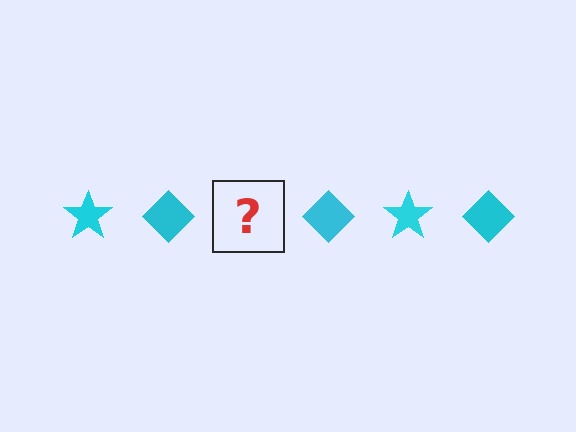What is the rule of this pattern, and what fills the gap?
The rule is that the pattern cycles through star, diamond shapes in cyan. The gap should be filled with a cyan star.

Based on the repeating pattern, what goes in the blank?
The blank should be a cyan star.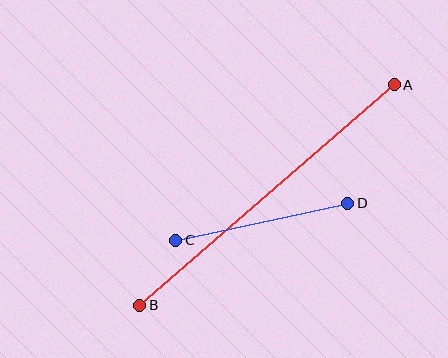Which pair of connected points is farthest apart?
Points A and B are farthest apart.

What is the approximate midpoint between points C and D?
The midpoint is at approximately (262, 222) pixels.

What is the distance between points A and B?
The distance is approximately 337 pixels.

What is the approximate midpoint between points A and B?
The midpoint is at approximately (267, 195) pixels.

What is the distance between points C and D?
The distance is approximately 176 pixels.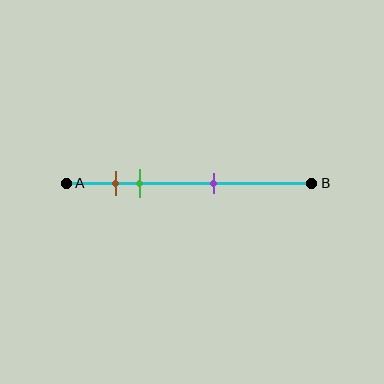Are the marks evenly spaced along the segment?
No, the marks are not evenly spaced.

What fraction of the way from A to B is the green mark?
The green mark is approximately 30% (0.3) of the way from A to B.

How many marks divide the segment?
There are 3 marks dividing the segment.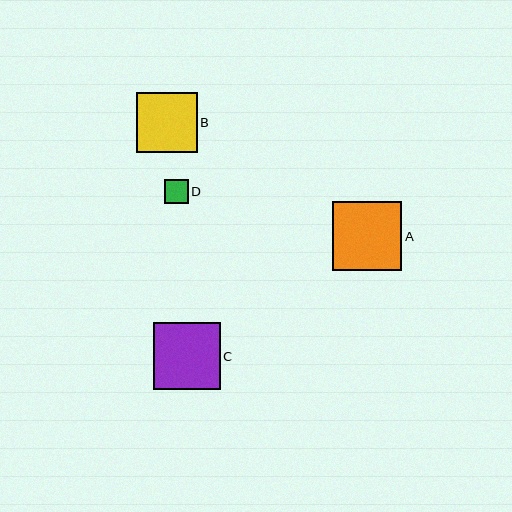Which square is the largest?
Square A is the largest with a size of approximately 69 pixels.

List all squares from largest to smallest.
From largest to smallest: A, C, B, D.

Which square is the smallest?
Square D is the smallest with a size of approximately 24 pixels.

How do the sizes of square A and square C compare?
Square A and square C are approximately the same size.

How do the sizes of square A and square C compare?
Square A and square C are approximately the same size.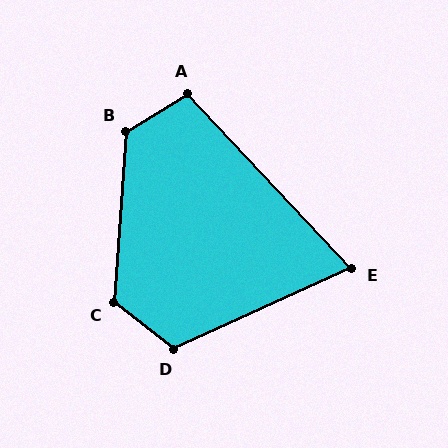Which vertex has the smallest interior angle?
E, at approximately 71 degrees.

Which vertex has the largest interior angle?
B, at approximately 125 degrees.